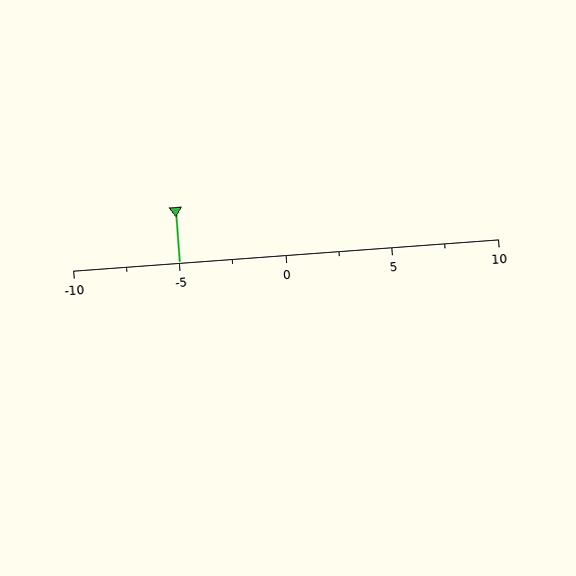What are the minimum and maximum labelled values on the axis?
The axis runs from -10 to 10.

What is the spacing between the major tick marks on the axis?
The major ticks are spaced 5 apart.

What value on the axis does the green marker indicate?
The marker indicates approximately -5.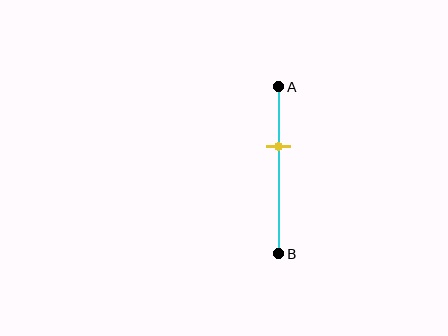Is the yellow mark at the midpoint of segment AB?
No, the mark is at about 35% from A, not at the 50% midpoint.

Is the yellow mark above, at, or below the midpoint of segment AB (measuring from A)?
The yellow mark is above the midpoint of segment AB.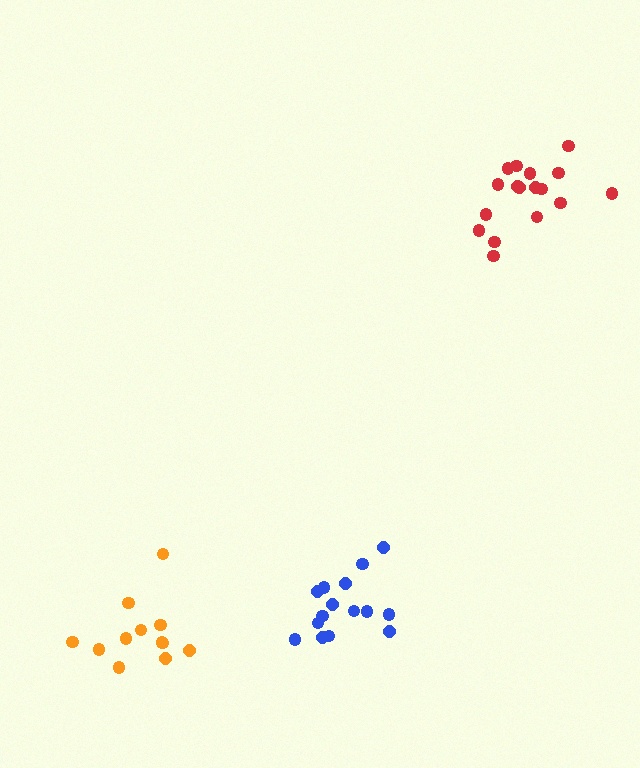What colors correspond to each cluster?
The clusters are colored: blue, red, orange.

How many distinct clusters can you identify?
There are 3 distinct clusters.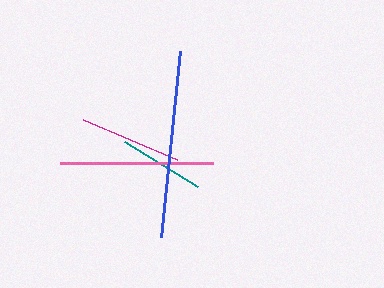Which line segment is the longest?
The blue line is the longest at approximately 186 pixels.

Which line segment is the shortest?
The teal line is the shortest at approximately 86 pixels.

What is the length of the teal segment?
The teal segment is approximately 86 pixels long.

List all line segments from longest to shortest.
From longest to shortest: blue, pink, magenta, teal.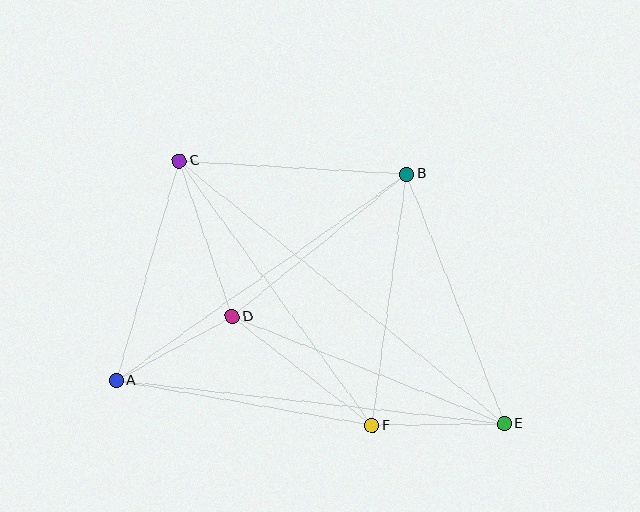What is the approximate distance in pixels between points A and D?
The distance between A and D is approximately 133 pixels.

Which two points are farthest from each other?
Points C and E are farthest from each other.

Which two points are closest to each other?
Points E and F are closest to each other.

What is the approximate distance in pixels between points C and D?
The distance between C and D is approximately 165 pixels.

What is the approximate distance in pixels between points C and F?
The distance between C and F is approximately 328 pixels.